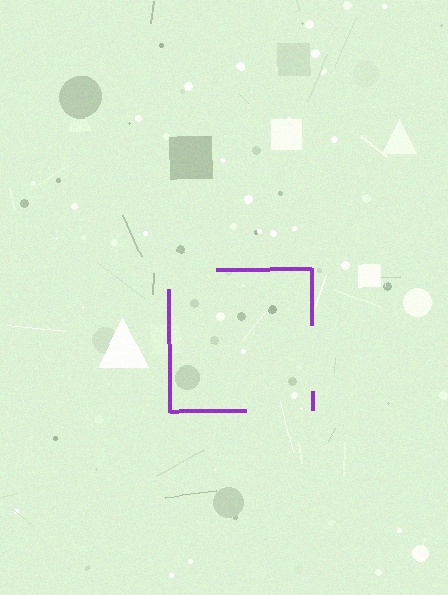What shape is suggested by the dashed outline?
The dashed outline suggests a square.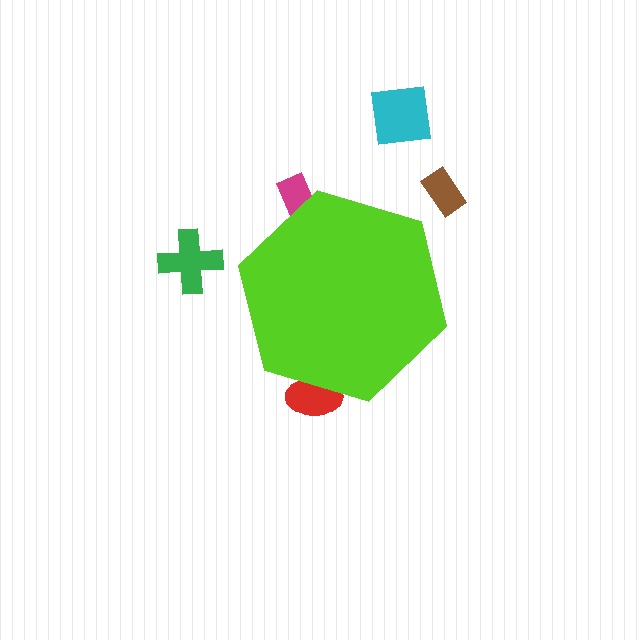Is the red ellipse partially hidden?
Yes, the red ellipse is partially hidden behind the lime hexagon.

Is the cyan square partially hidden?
No, the cyan square is fully visible.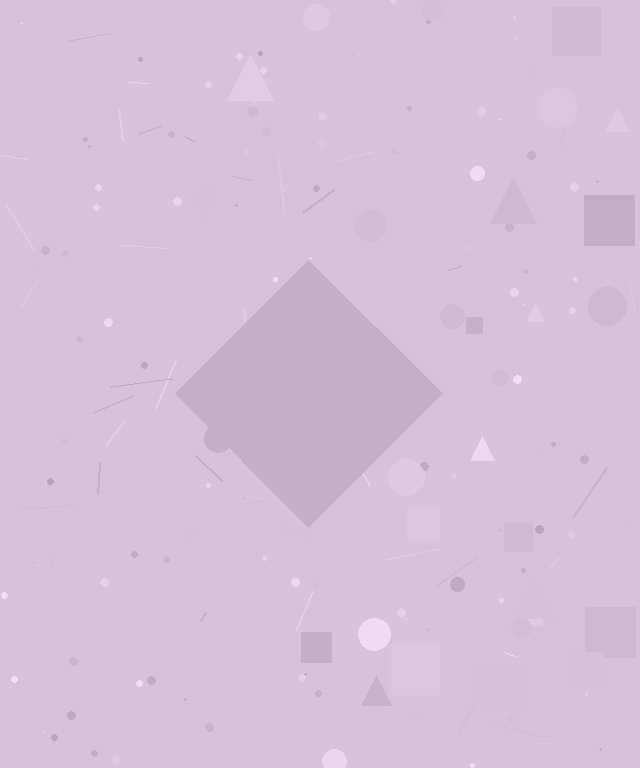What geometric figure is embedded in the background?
A diamond is embedded in the background.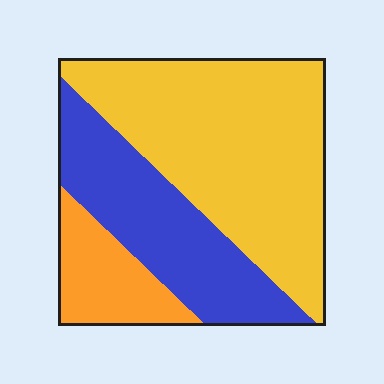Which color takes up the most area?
Yellow, at roughly 55%.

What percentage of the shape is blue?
Blue takes up between a sixth and a third of the shape.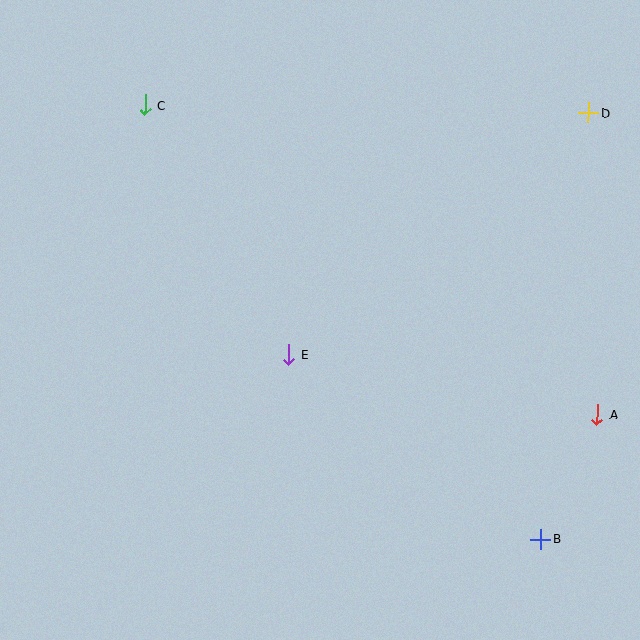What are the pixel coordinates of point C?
Point C is at (145, 105).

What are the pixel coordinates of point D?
Point D is at (588, 113).